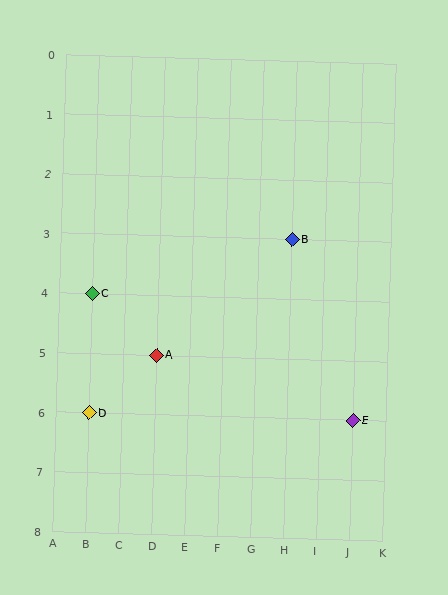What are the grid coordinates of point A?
Point A is at grid coordinates (D, 5).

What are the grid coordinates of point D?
Point D is at grid coordinates (B, 6).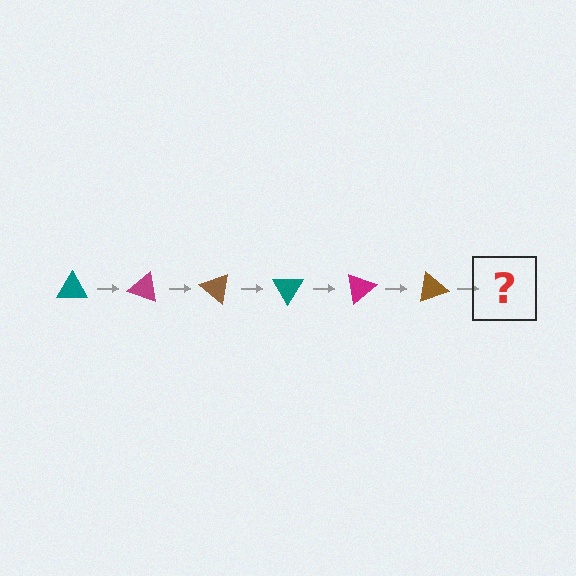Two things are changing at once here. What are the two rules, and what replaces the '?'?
The two rules are that it rotates 20 degrees each step and the color cycles through teal, magenta, and brown. The '?' should be a teal triangle, rotated 120 degrees from the start.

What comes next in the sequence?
The next element should be a teal triangle, rotated 120 degrees from the start.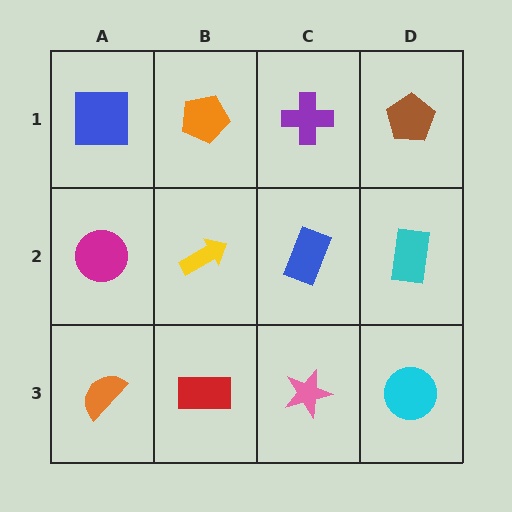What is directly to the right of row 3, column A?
A red rectangle.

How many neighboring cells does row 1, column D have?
2.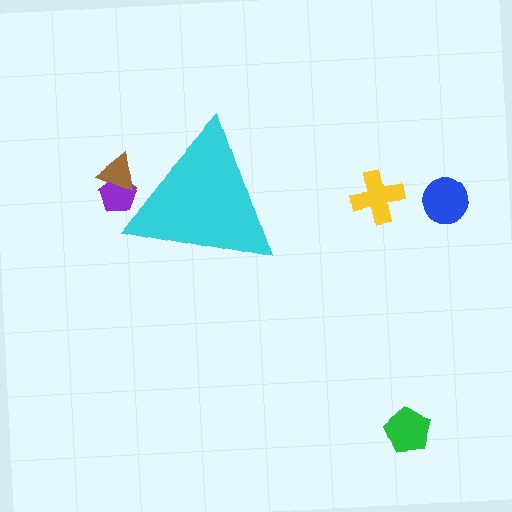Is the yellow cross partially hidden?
No, the yellow cross is fully visible.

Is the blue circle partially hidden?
No, the blue circle is fully visible.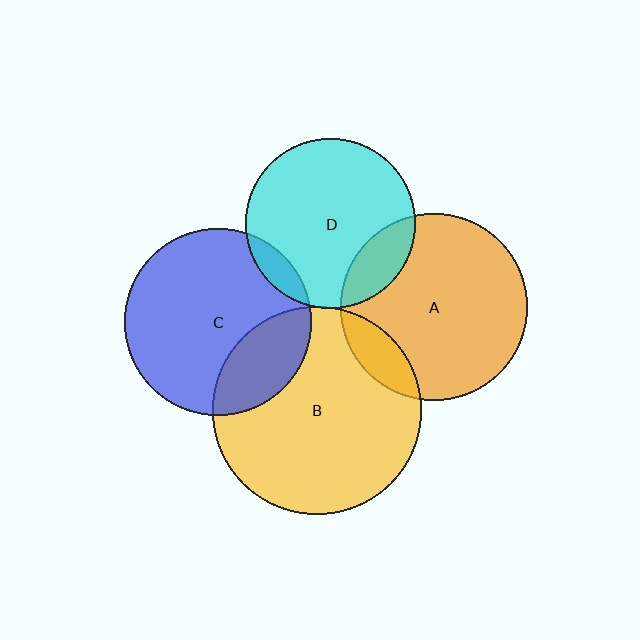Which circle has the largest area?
Circle B (yellow).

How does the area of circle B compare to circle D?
Approximately 1.5 times.